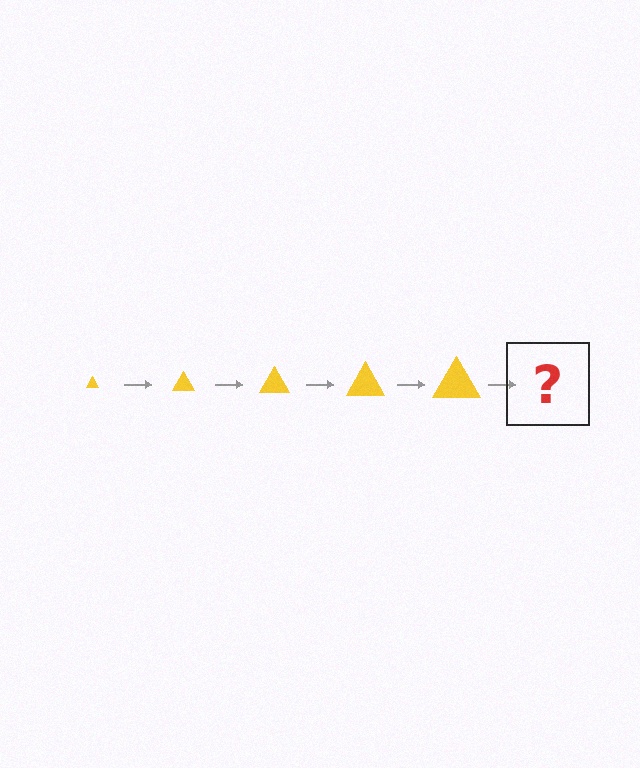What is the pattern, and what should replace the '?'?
The pattern is that the triangle gets progressively larger each step. The '?' should be a yellow triangle, larger than the previous one.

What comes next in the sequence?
The next element should be a yellow triangle, larger than the previous one.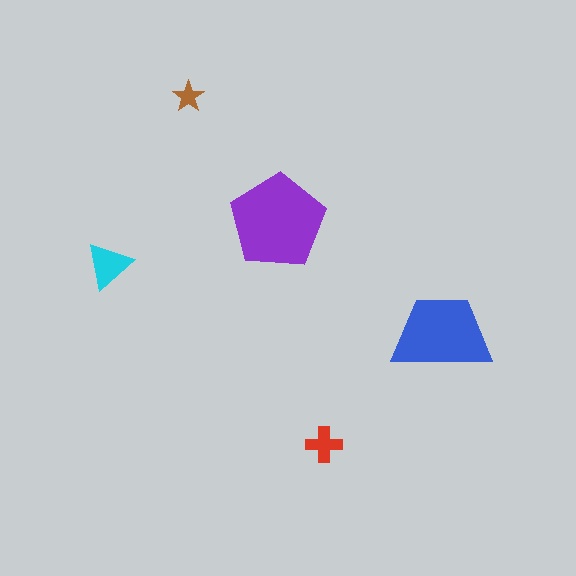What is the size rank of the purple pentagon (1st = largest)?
1st.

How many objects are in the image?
There are 5 objects in the image.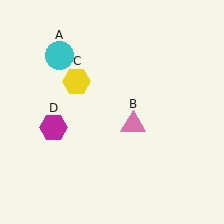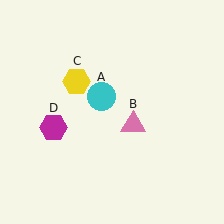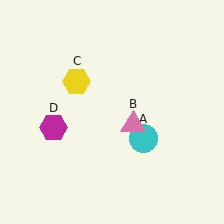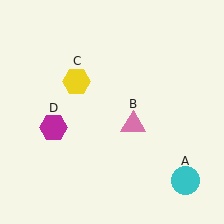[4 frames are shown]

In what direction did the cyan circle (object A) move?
The cyan circle (object A) moved down and to the right.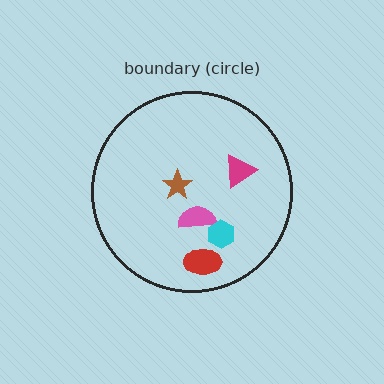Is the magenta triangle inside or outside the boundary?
Inside.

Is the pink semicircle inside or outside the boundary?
Inside.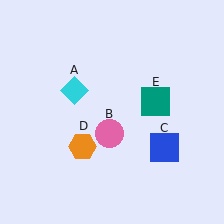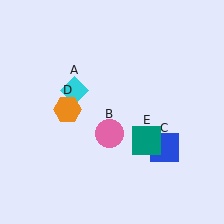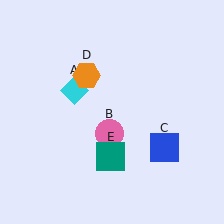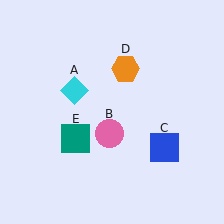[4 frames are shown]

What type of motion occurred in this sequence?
The orange hexagon (object D), teal square (object E) rotated clockwise around the center of the scene.